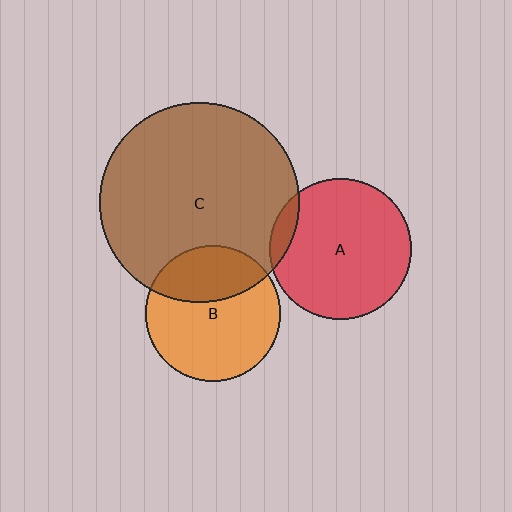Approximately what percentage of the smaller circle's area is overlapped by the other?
Approximately 35%.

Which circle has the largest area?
Circle C (brown).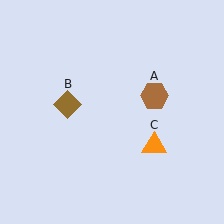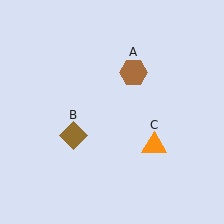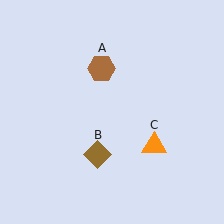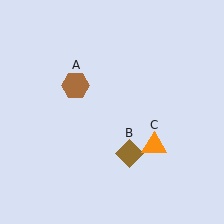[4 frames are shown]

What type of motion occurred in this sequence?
The brown hexagon (object A), brown diamond (object B) rotated counterclockwise around the center of the scene.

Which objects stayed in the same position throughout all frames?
Orange triangle (object C) remained stationary.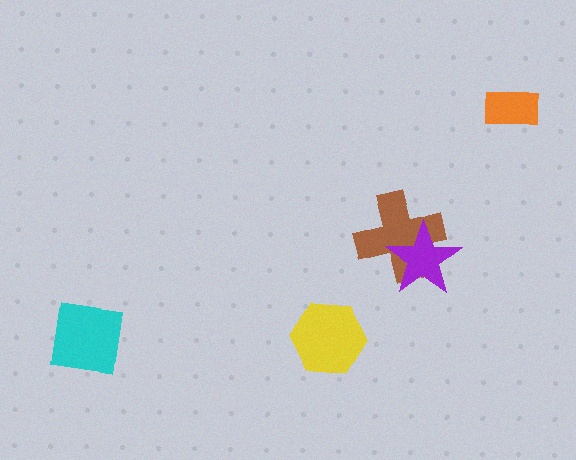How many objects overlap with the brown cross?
1 object overlaps with the brown cross.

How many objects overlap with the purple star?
1 object overlaps with the purple star.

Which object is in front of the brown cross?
The purple star is in front of the brown cross.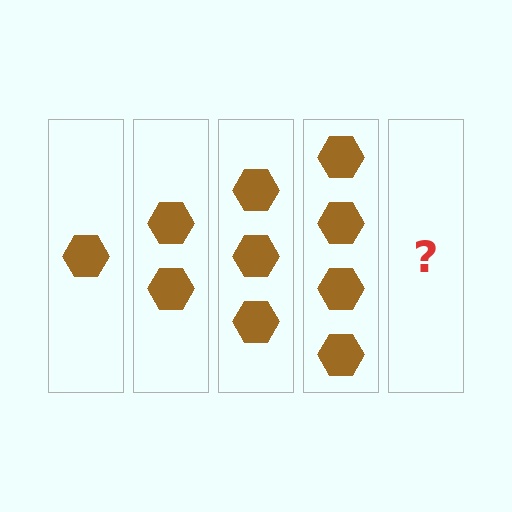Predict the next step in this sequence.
The next step is 5 hexagons.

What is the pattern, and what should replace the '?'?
The pattern is that each step adds one more hexagon. The '?' should be 5 hexagons.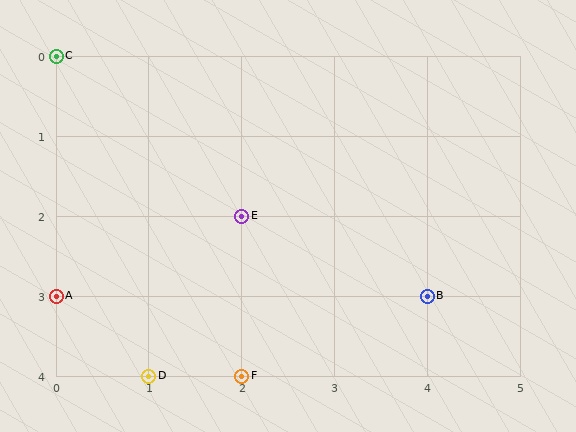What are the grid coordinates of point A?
Point A is at grid coordinates (0, 3).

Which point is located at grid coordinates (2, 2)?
Point E is at (2, 2).